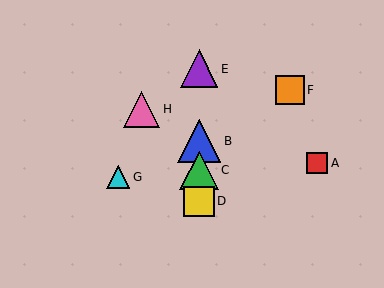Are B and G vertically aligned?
No, B is at x≈199 and G is at x≈118.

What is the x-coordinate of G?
Object G is at x≈118.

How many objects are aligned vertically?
4 objects (B, C, D, E) are aligned vertically.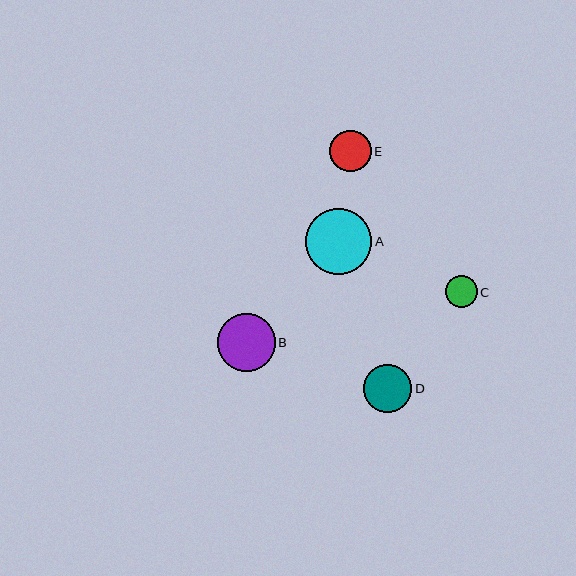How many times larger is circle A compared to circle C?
Circle A is approximately 2.1 times the size of circle C.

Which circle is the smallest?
Circle C is the smallest with a size of approximately 32 pixels.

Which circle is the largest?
Circle A is the largest with a size of approximately 66 pixels.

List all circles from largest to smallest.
From largest to smallest: A, B, D, E, C.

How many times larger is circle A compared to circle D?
Circle A is approximately 1.4 times the size of circle D.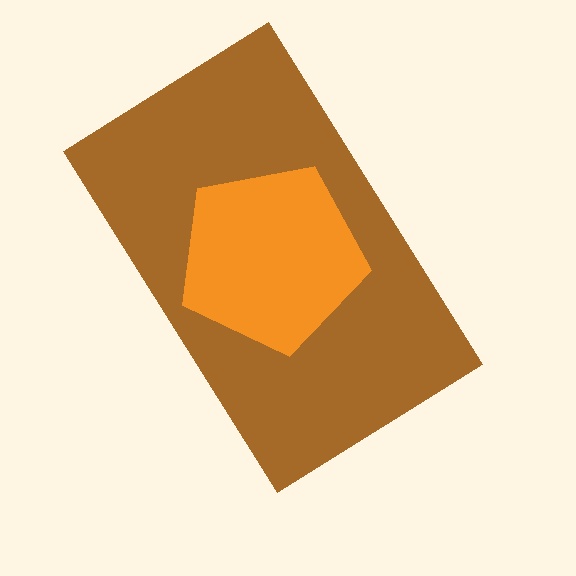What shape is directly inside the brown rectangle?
The orange pentagon.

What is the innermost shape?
The orange pentagon.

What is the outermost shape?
The brown rectangle.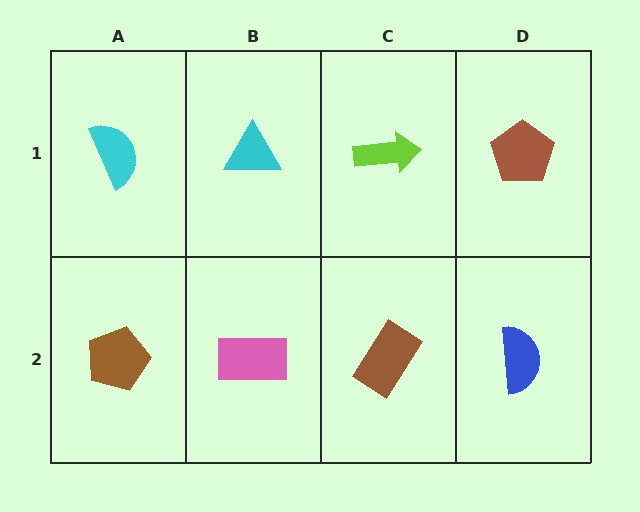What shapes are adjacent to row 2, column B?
A cyan triangle (row 1, column B), a brown pentagon (row 2, column A), a brown rectangle (row 2, column C).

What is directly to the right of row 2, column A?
A pink rectangle.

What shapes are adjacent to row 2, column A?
A cyan semicircle (row 1, column A), a pink rectangle (row 2, column B).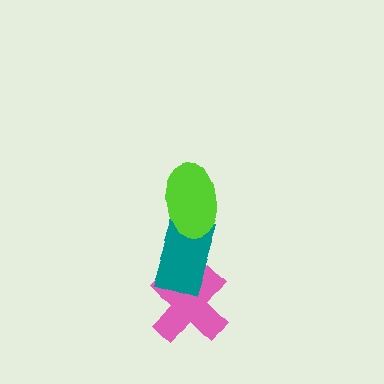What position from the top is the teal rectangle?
The teal rectangle is 2nd from the top.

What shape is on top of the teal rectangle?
The lime ellipse is on top of the teal rectangle.